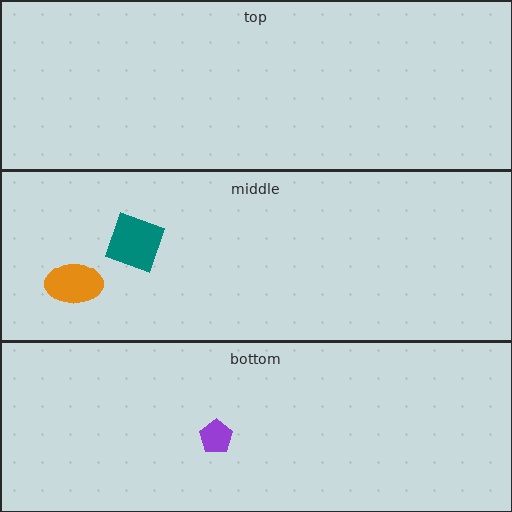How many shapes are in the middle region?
2.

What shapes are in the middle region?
The orange ellipse, the teal square.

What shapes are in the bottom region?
The purple pentagon.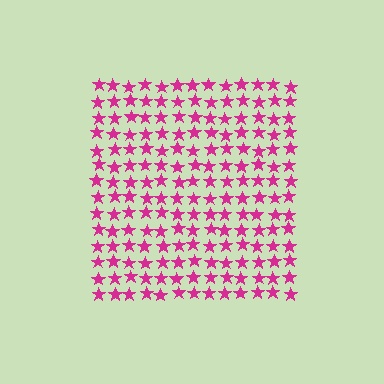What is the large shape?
The large shape is a square.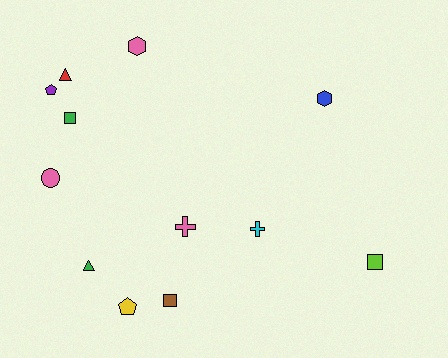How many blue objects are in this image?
There is 1 blue object.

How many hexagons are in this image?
There are 2 hexagons.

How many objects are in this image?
There are 12 objects.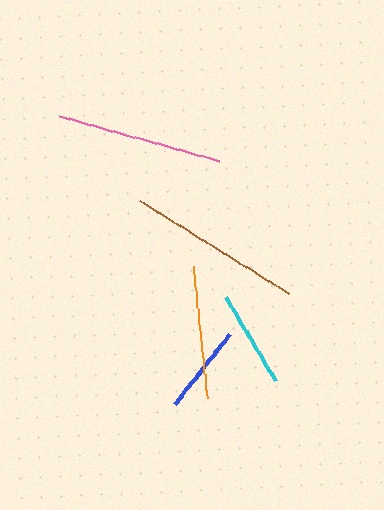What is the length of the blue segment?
The blue segment is approximately 88 pixels long.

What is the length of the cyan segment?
The cyan segment is approximately 98 pixels long.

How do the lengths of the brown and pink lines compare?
The brown and pink lines are approximately the same length.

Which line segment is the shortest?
The blue line is the shortest at approximately 88 pixels.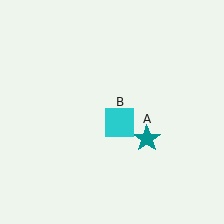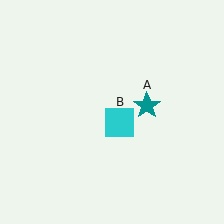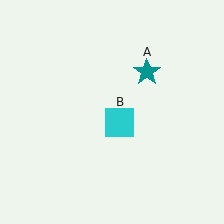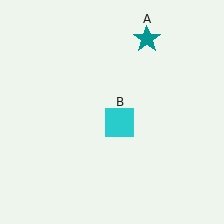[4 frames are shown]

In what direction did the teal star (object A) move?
The teal star (object A) moved up.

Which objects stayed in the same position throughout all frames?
Cyan square (object B) remained stationary.